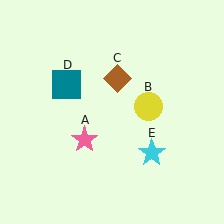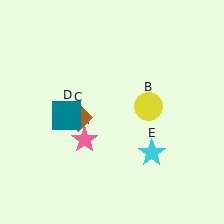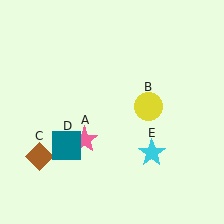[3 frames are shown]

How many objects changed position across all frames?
2 objects changed position: brown diamond (object C), teal square (object D).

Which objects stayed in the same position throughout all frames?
Pink star (object A) and yellow circle (object B) and cyan star (object E) remained stationary.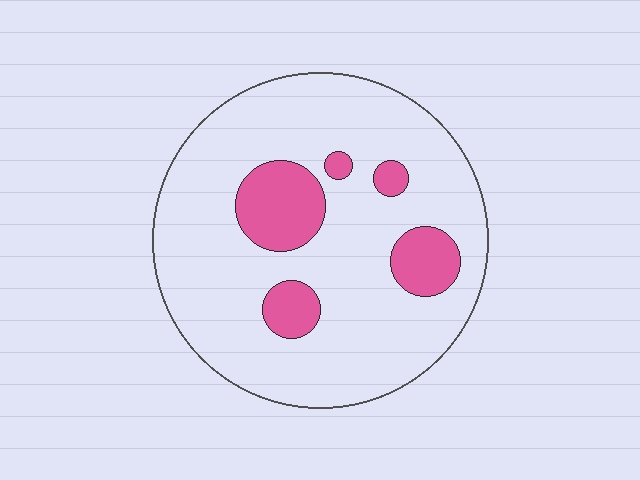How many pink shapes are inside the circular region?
5.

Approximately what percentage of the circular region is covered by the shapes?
Approximately 15%.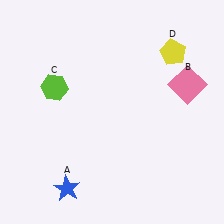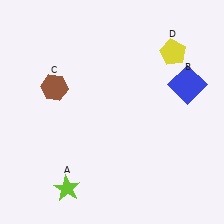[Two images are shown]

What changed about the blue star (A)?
In Image 1, A is blue. In Image 2, it changed to lime.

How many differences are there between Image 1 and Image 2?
There are 3 differences between the two images.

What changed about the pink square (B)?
In Image 1, B is pink. In Image 2, it changed to blue.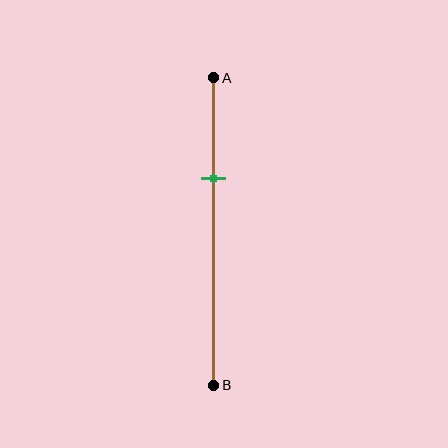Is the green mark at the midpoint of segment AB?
No, the mark is at about 35% from A, not at the 50% midpoint.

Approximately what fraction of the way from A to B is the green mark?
The green mark is approximately 35% of the way from A to B.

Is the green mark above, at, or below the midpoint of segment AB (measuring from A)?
The green mark is above the midpoint of segment AB.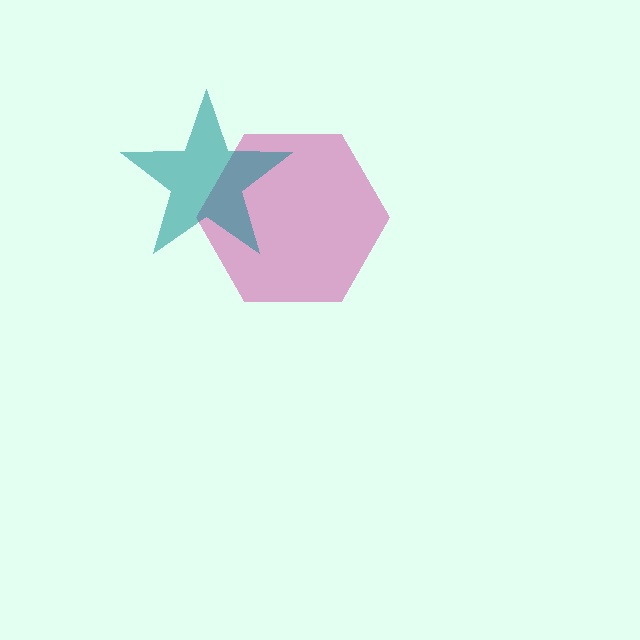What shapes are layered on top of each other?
The layered shapes are: a magenta hexagon, a teal star.